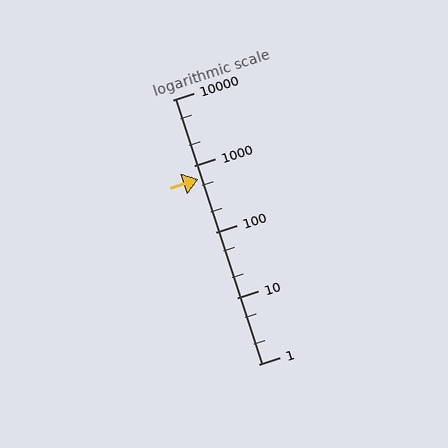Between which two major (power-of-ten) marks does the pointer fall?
The pointer is between 100 and 1000.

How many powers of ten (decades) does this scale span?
The scale spans 4 decades, from 1 to 10000.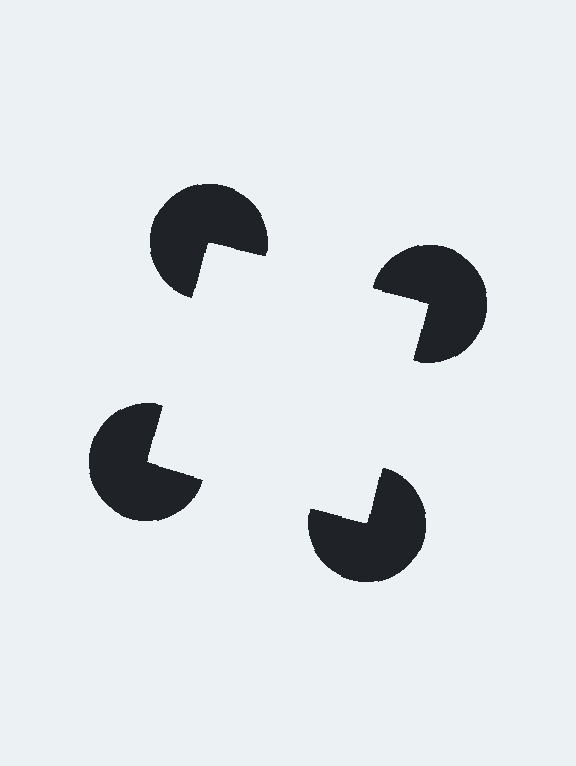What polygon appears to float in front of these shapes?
An illusory square — its edges are inferred from the aligned wedge cuts in the pac-man discs, not physically drawn.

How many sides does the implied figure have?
4 sides.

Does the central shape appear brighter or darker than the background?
It typically appears slightly brighter than the background, even though no actual brightness change is drawn.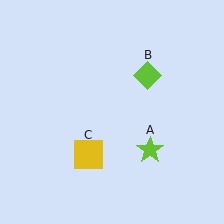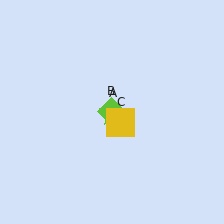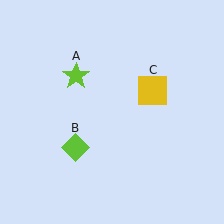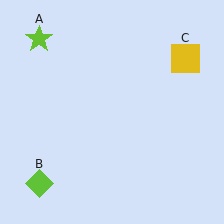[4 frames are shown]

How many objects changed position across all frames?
3 objects changed position: lime star (object A), lime diamond (object B), yellow square (object C).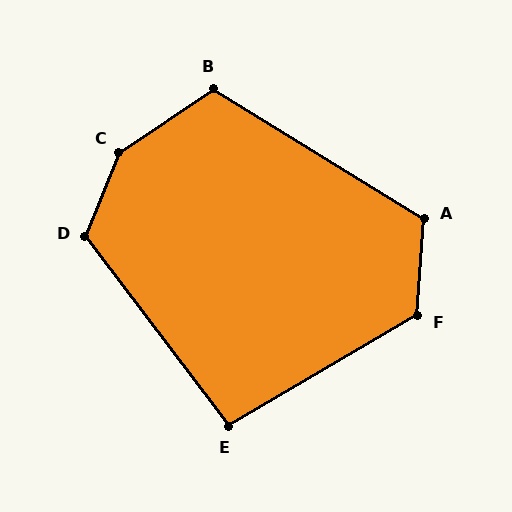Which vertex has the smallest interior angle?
E, at approximately 97 degrees.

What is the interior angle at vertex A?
Approximately 118 degrees (obtuse).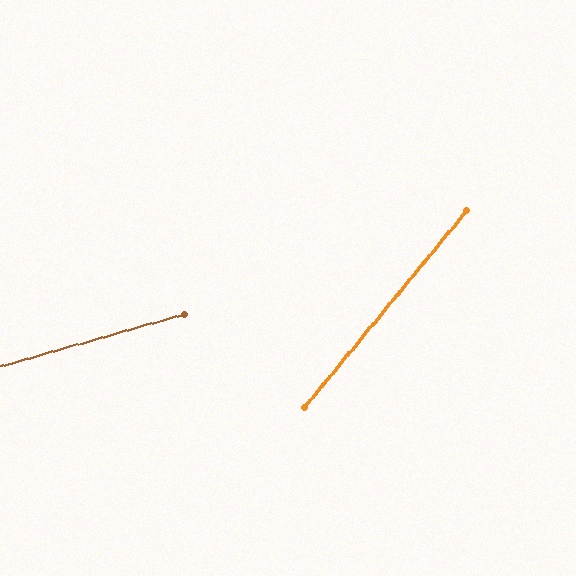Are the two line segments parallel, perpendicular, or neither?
Neither parallel nor perpendicular — they differ by about 35°.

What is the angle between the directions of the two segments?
Approximately 35 degrees.